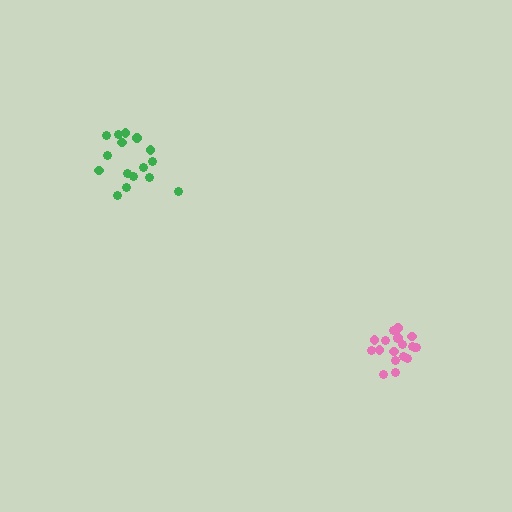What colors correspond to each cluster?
The clusters are colored: pink, green.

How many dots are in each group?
Group 1: 19 dots, Group 2: 16 dots (35 total).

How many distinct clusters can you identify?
There are 2 distinct clusters.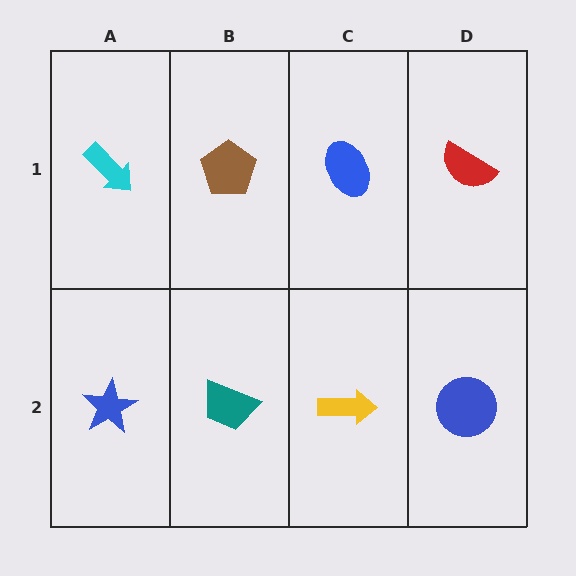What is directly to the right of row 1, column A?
A brown pentagon.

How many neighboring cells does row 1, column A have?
2.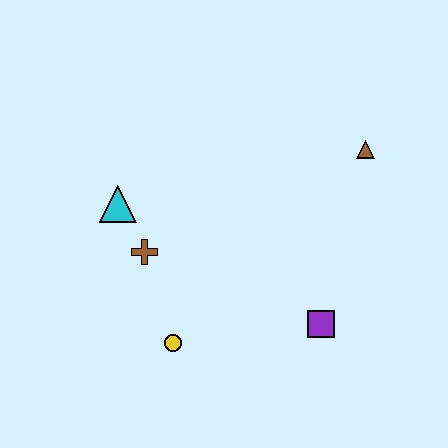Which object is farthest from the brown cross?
The brown triangle is farthest from the brown cross.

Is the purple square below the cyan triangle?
Yes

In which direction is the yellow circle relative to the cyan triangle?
The yellow circle is below the cyan triangle.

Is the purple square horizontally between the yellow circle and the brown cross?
No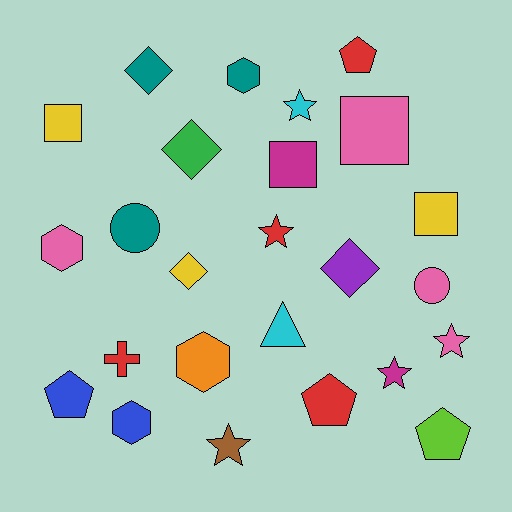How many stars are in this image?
There are 5 stars.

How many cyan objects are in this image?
There are 2 cyan objects.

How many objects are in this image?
There are 25 objects.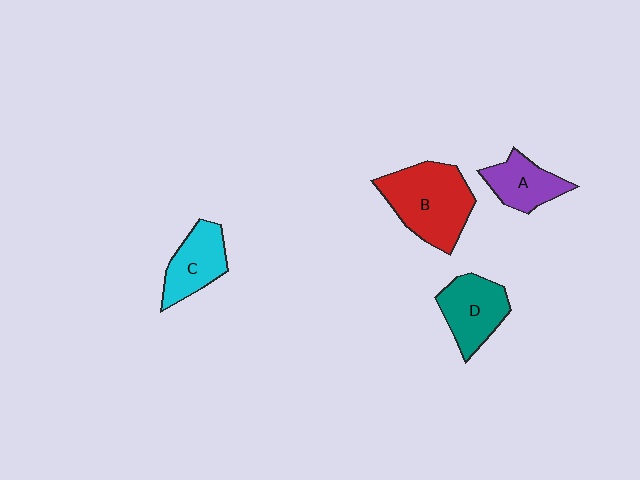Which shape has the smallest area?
Shape A (purple).